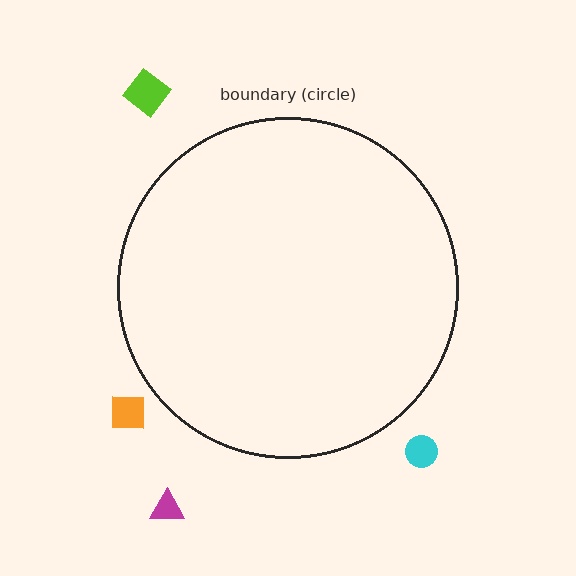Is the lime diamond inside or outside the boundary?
Outside.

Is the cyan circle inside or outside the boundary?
Outside.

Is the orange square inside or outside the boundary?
Outside.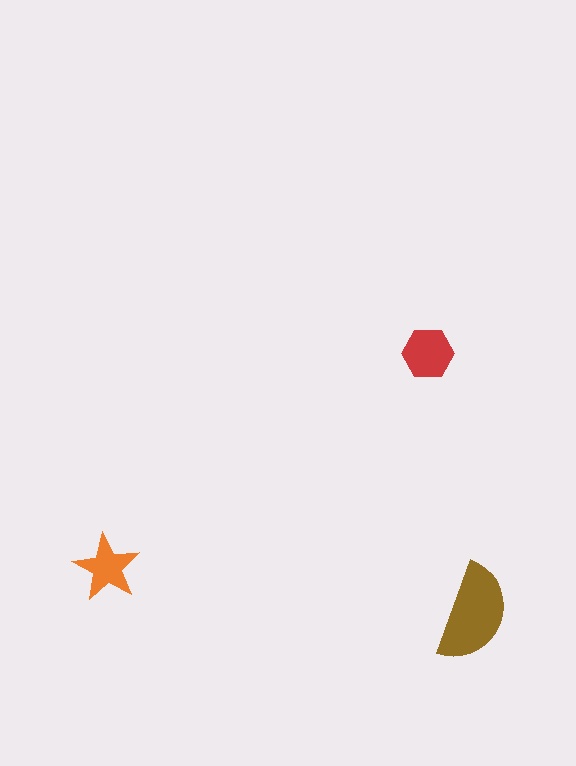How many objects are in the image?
There are 3 objects in the image.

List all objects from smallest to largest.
The orange star, the red hexagon, the brown semicircle.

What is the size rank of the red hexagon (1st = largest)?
2nd.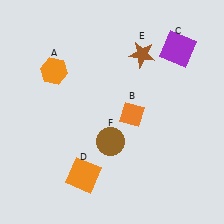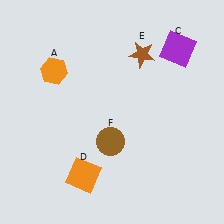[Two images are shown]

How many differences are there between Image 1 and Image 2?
There is 1 difference between the two images.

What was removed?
The orange diamond (B) was removed in Image 2.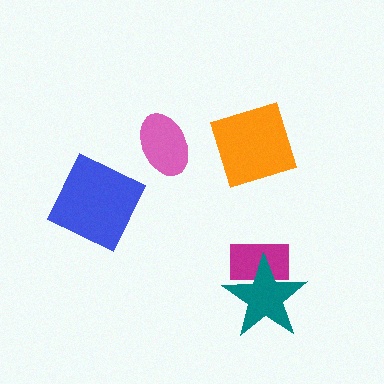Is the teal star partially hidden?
No, no other shape covers it.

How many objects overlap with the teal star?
1 object overlaps with the teal star.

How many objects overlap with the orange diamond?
0 objects overlap with the orange diamond.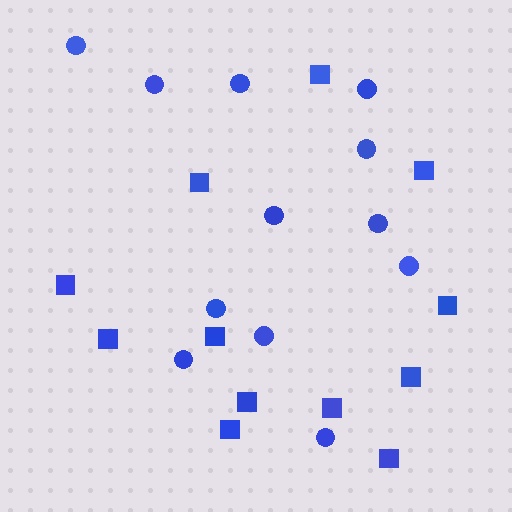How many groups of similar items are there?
There are 2 groups: one group of squares (12) and one group of circles (12).